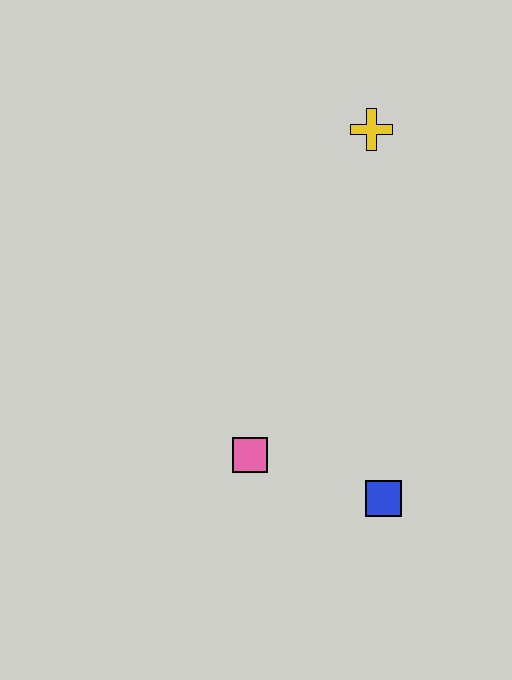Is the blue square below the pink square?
Yes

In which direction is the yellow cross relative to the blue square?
The yellow cross is above the blue square.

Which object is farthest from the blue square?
The yellow cross is farthest from the blue square.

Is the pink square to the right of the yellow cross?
No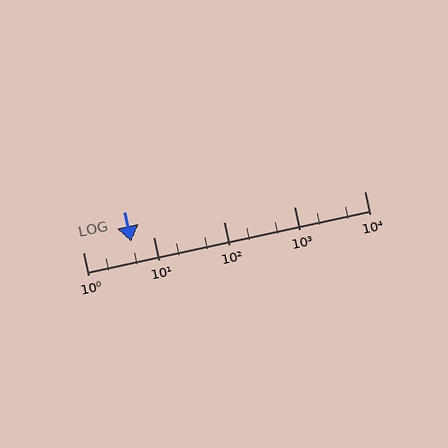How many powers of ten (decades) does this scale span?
The scale spans 4 decades, from 1 to 10000.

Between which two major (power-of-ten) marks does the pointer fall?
The pointer is between 1 and 10.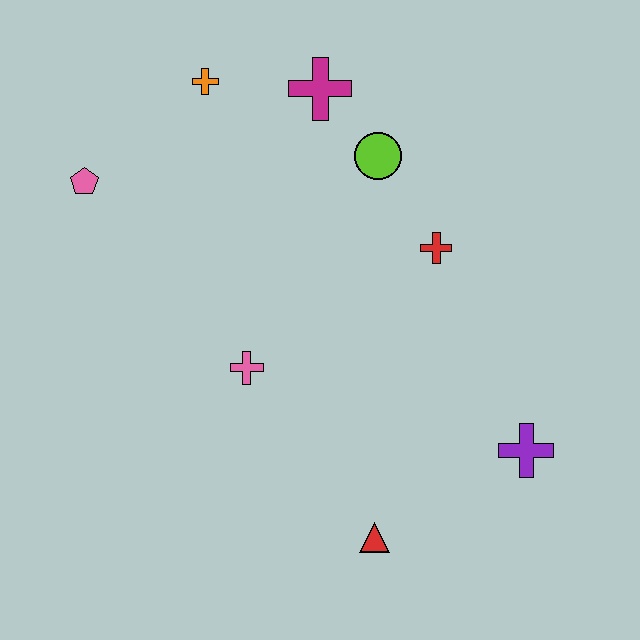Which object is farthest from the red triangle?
The orange cross is farthest from the red triangle.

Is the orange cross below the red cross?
No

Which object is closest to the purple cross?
The red triangle is closest to the purple cross.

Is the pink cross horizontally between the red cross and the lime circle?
No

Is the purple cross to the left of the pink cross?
No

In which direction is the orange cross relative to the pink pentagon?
The orange cross is to the right of the pink pentagon.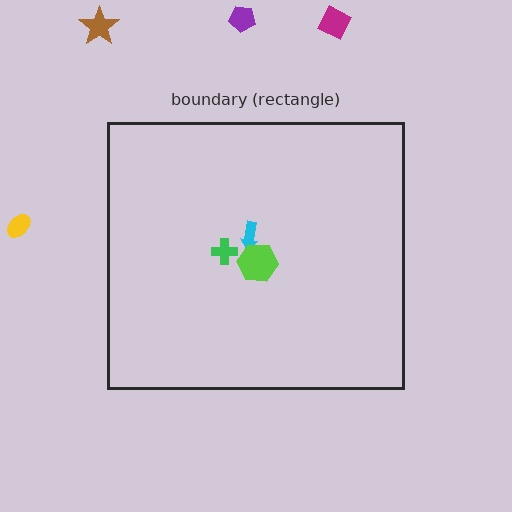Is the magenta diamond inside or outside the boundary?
Outside.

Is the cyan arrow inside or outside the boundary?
Inside.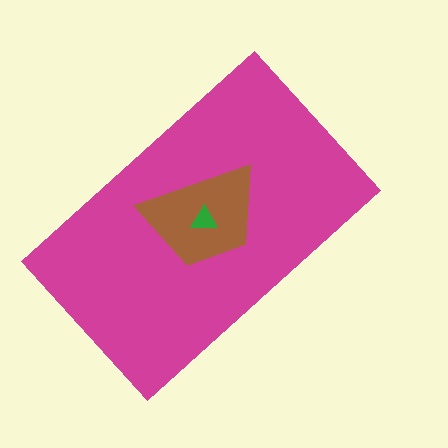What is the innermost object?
The green triangle.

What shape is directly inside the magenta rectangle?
The brown trapezoid.